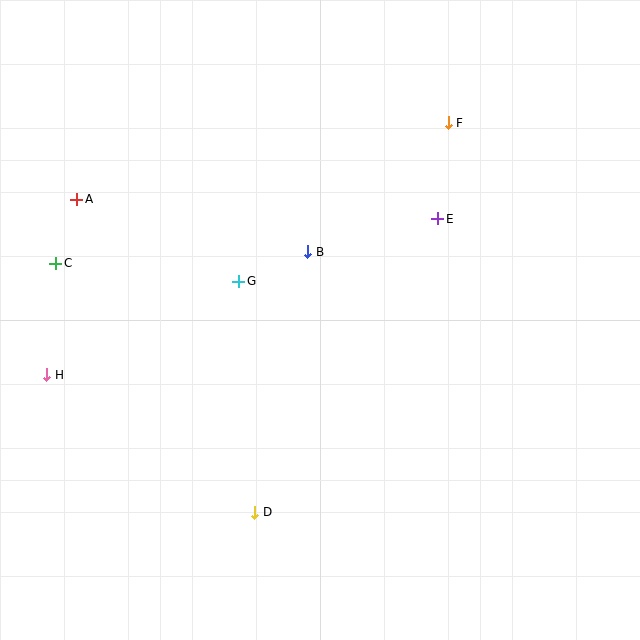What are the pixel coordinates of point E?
Point E is at (438, 219).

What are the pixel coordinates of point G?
Point G is at (239, 281).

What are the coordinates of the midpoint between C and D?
The midpoint between C and D is at (155, 388).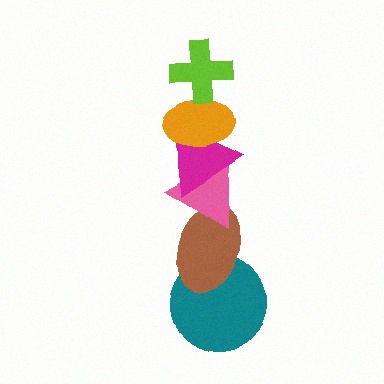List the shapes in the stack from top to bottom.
From top to bottom: the lime cross, the orange ellipse, the magenta triangle, the pink triangle, the brown ellipse, the teal circle.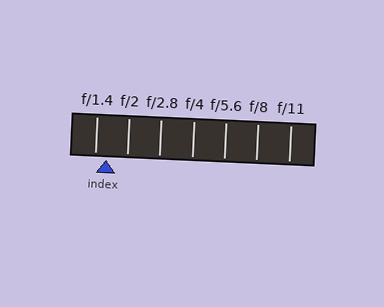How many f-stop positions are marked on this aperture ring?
There are 7 f-stop positions marked.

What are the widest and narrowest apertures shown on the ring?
The widest aperture shown is f/1.4 and the narrowest is f/11.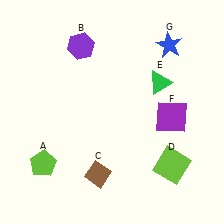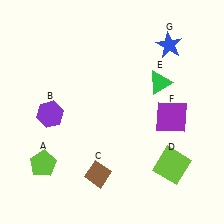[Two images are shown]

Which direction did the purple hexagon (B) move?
The purple hexagon (B) moved down.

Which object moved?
The purple hexagon (B) moved down.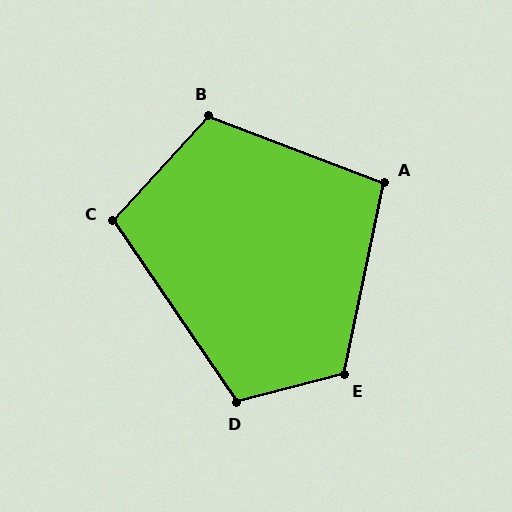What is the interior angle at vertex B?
Approximately 112 degrees (obtuse).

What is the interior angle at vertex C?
Approximately 103 degrees (obtuse).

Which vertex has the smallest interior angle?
A, at approximately 99 degrees.